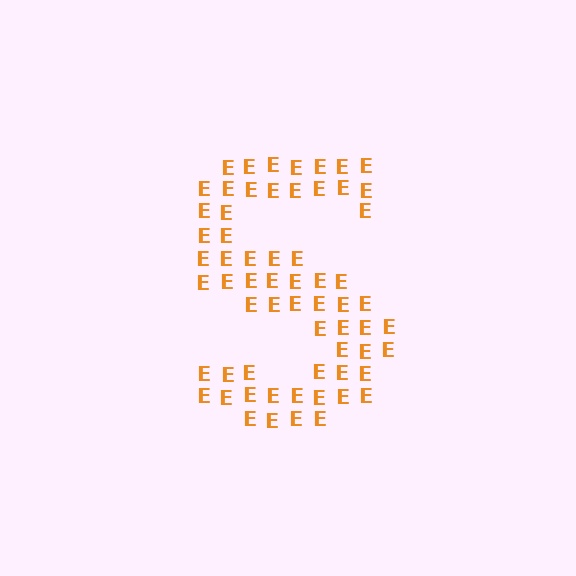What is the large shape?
The large shape is the letter S.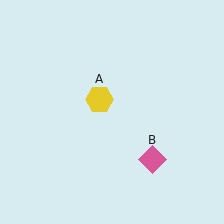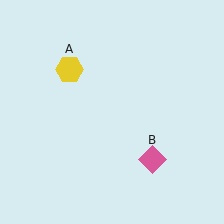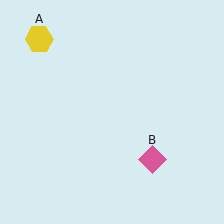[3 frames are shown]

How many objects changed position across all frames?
1 object changed position: yellow hexagon (object A).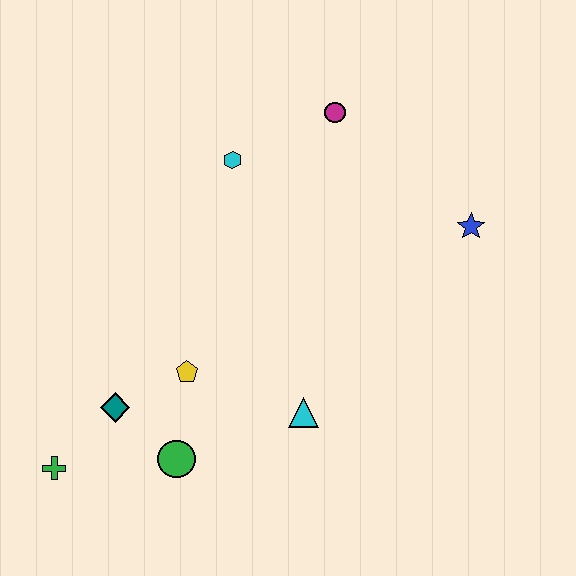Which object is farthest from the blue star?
The green cross is farthest from the blue star.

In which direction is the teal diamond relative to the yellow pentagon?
The teal diamond is to the left of the yellow pentagon.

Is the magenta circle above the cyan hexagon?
Yes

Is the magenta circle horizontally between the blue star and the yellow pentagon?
Yes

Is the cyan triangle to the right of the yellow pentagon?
Yes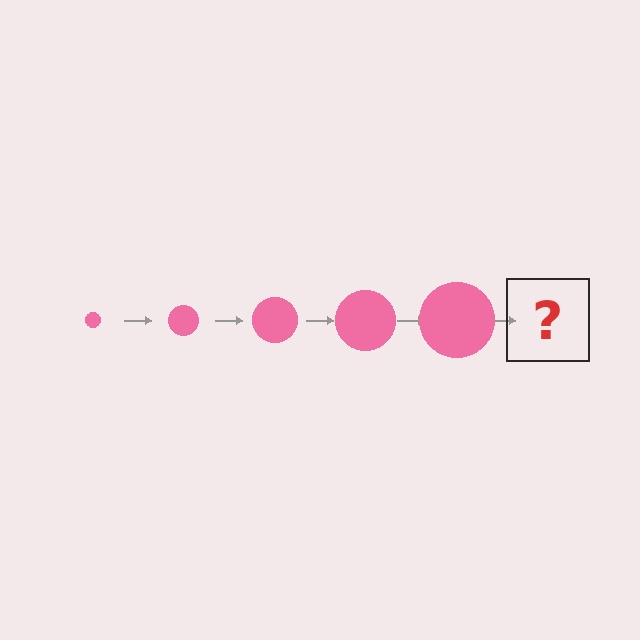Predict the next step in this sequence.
The next step is a pink circle, larger than the previous one.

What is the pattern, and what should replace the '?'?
The pattern is that the circle gets progressively larger each step. The '?' should be a pink circle, larger than the previous one.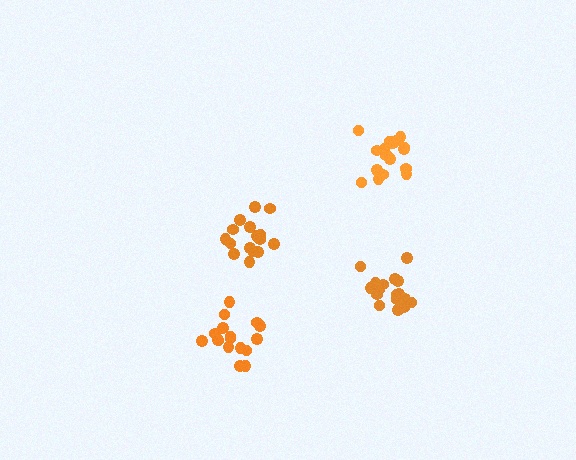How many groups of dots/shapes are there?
There are 4 groups.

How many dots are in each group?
Group 1: 17 dots, Group 2: 17 dots, Group 3: 21 dots, Group 4: 16 dots (71 total).